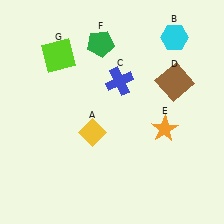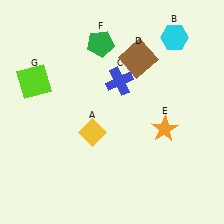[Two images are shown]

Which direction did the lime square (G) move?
The lime square (G) moved down.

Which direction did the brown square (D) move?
The brown square (D) moved left.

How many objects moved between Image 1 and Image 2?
2 objects moved between the two images.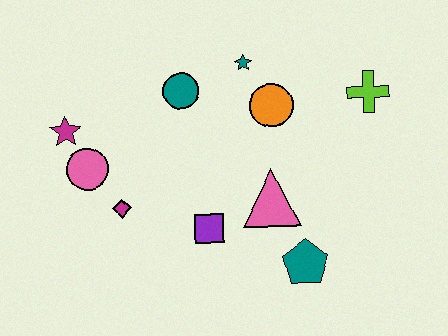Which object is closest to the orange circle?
The teal star is closest to the orange circle.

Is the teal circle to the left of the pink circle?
No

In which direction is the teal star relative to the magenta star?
The teal star is to the right of the magenta star.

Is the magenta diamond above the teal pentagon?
Yes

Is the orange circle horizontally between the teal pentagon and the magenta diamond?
Yes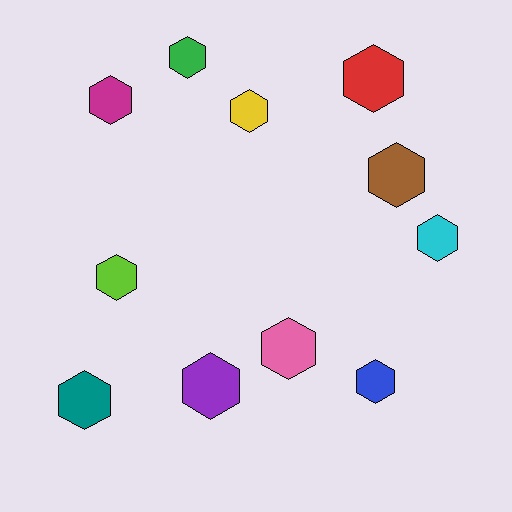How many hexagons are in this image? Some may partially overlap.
There are 11 hexagons.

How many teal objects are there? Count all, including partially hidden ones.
There is 1 teal object.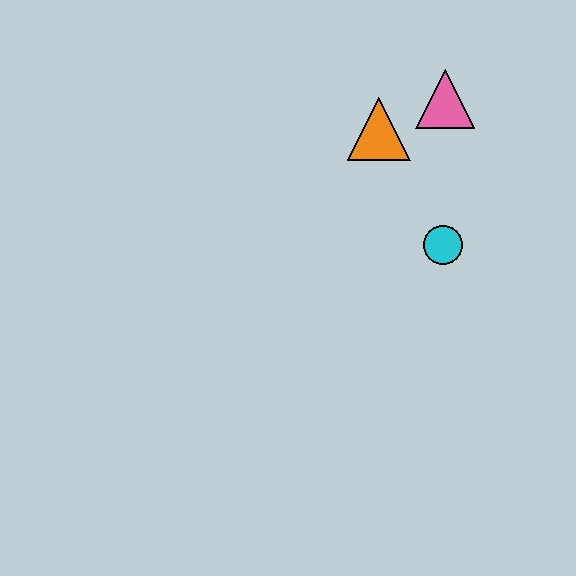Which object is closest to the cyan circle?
The orange triangle is closest to the cyan circle.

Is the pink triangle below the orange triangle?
No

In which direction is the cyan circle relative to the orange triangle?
The cyan circle is below the orange triangle.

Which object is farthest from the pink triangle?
The cyan circle is farthest from the pink triangle.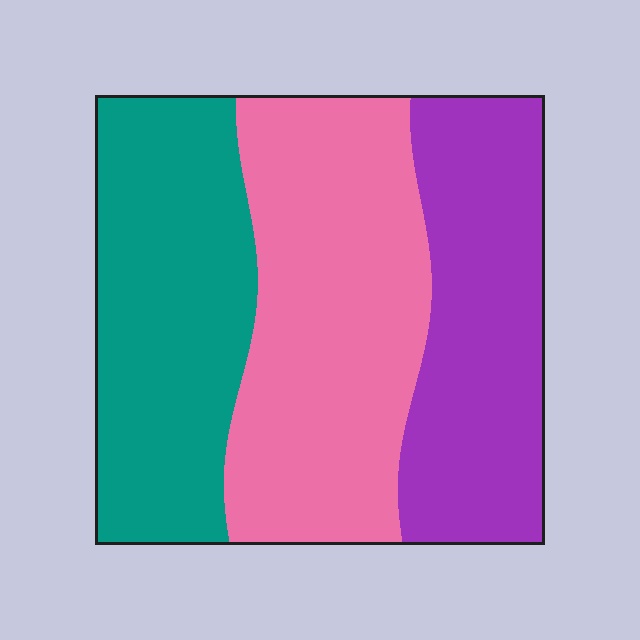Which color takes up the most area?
Pink, at roughly 40%.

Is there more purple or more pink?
Pink.